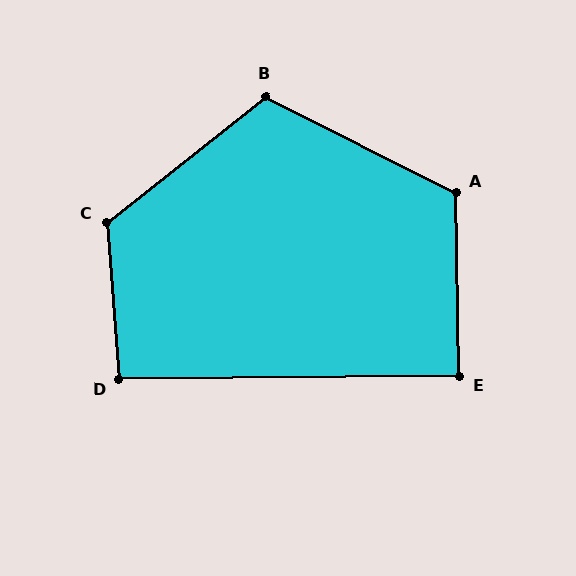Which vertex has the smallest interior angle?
E, at approximately 89 degrees.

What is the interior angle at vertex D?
Approximately 94 degrees (approximately right).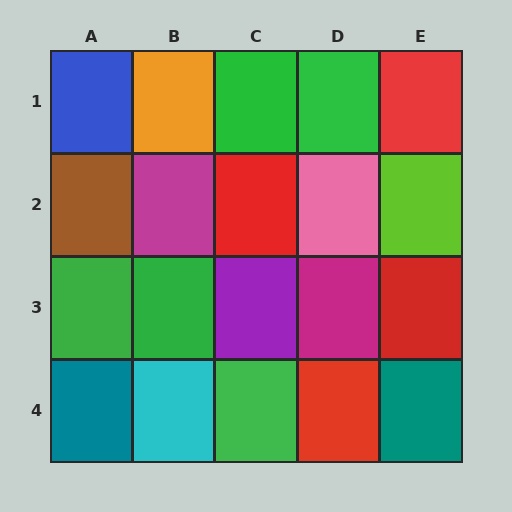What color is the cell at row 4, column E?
Teal.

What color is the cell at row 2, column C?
Red.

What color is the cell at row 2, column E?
Lime.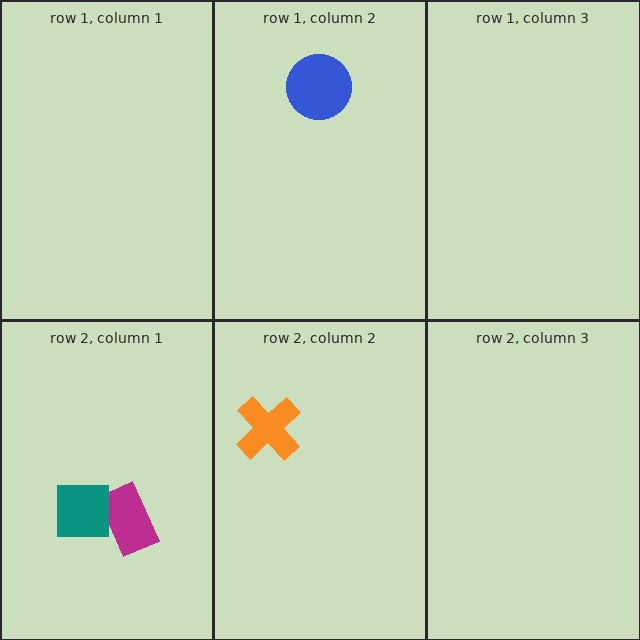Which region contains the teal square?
The row 2, column 1 region.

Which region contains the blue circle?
The row 1, column 2 region.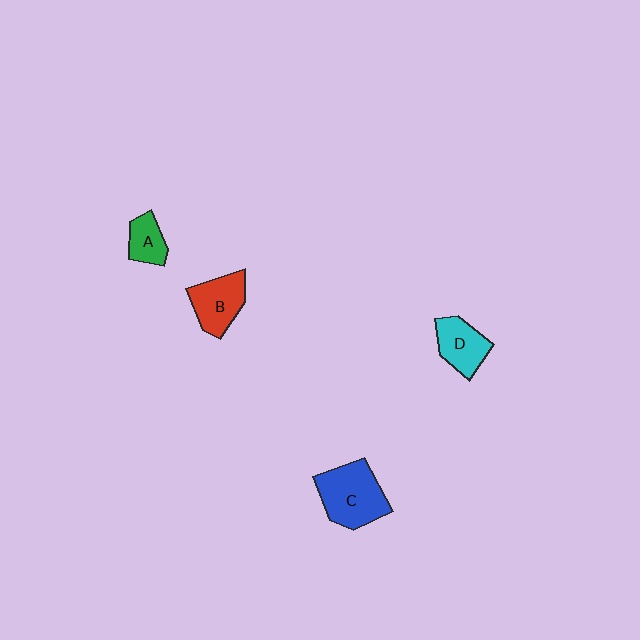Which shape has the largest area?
Shape C (blue).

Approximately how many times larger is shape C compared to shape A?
Approximately 2.2 times.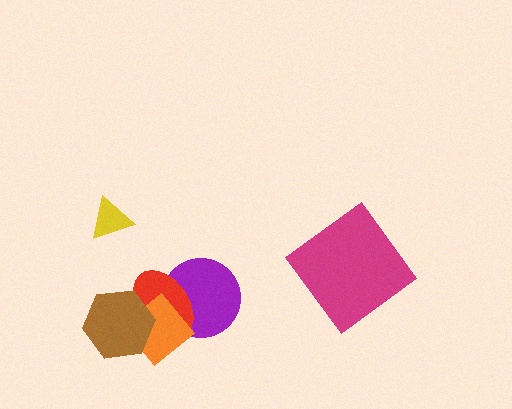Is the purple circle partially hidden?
Yes, it is partially covered by another shape.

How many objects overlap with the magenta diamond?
0 objects overlap with the magenta diamond.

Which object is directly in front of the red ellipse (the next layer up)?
The orange diamond is directly in front of the red ellipse.